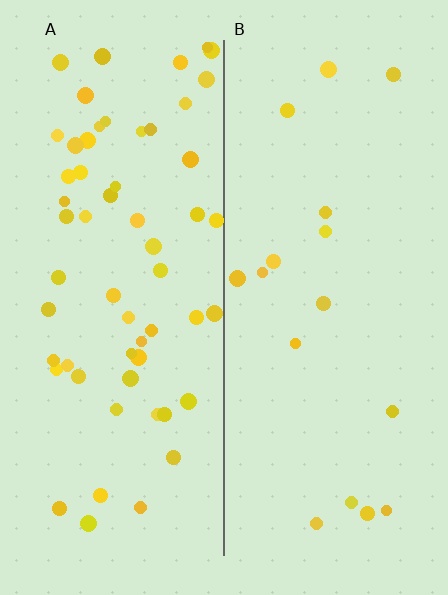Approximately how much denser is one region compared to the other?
Approximately 3.5× — region A over region B.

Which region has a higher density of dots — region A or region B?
A (the left).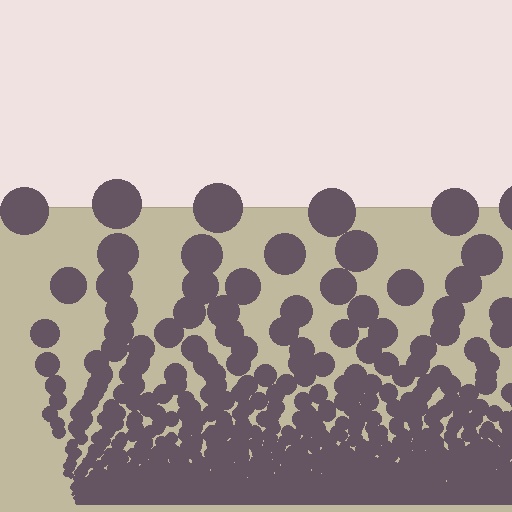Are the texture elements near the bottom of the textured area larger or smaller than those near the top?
Smaller. The gradient is inverted — elements near the bottom are smaller and denser.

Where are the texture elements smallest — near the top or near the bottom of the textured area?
Near the bottom.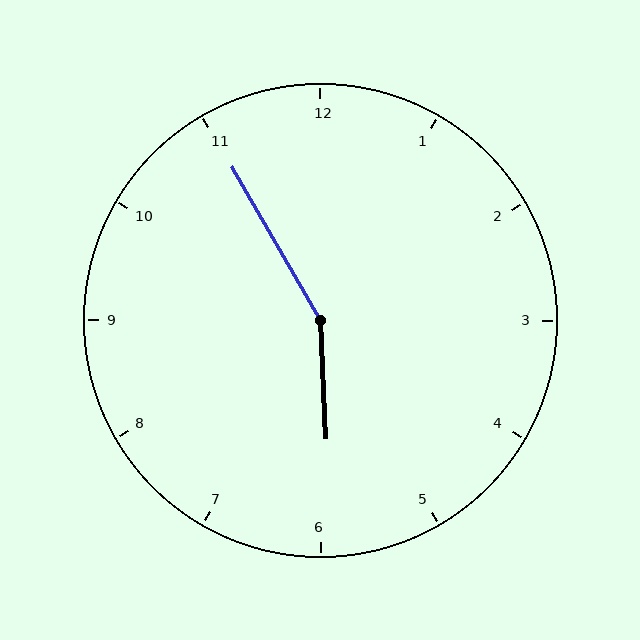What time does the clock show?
5:55.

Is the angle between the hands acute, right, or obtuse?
It is obtuse.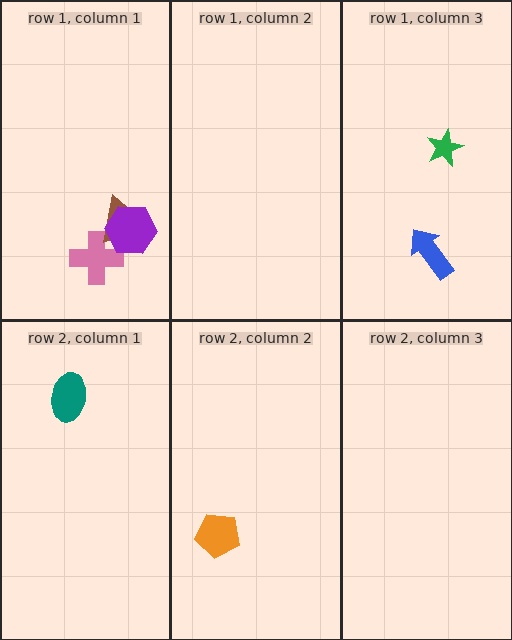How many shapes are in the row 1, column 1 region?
3.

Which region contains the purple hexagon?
The row 1, column 1 region.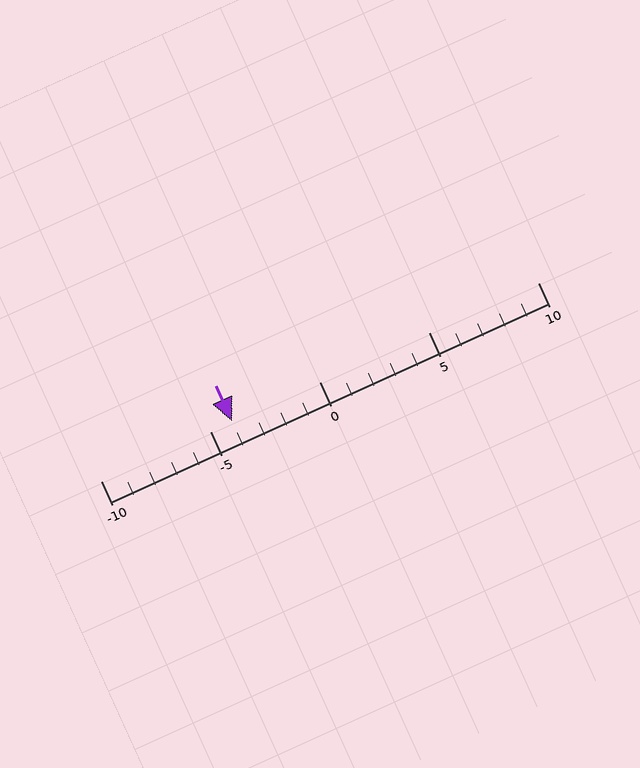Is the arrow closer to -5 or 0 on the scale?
The arrow is closer to -5.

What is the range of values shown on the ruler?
The ruler shows values from -10 to 10.